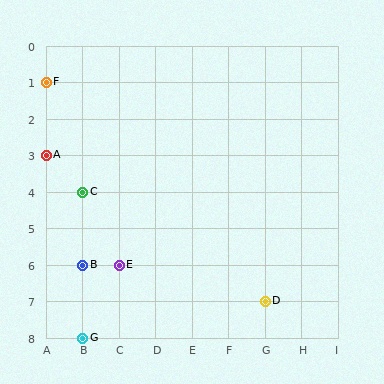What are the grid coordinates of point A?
Point A is at grid coordinates (A, 3).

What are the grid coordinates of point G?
Point G is at grid coordinates (B, 8).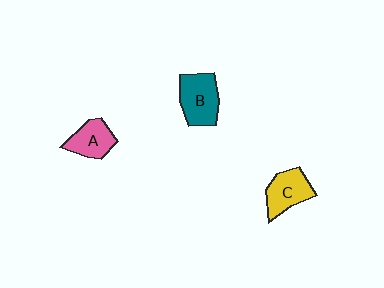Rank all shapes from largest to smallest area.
From largest to smallest: B (teal), C (yellow), A (pink).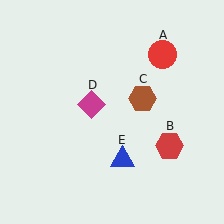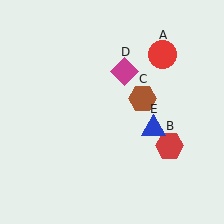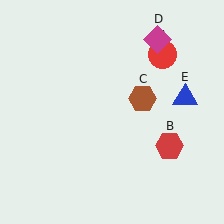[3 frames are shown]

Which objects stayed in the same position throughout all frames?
Red circle (object A) and red hexagon (object B) and brown hexagon (object C) remained stationary.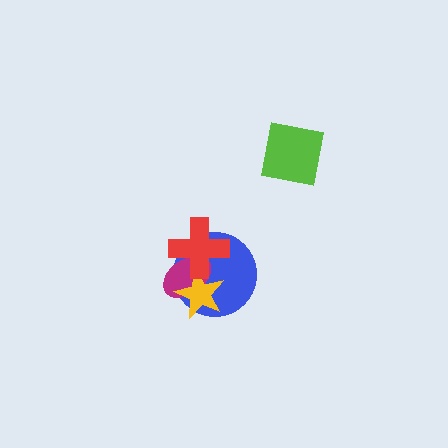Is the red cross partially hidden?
No, no other shape covers it.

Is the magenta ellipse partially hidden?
Yes, it is partially covered by another shape.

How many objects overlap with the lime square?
0 objects overlap with the lime square.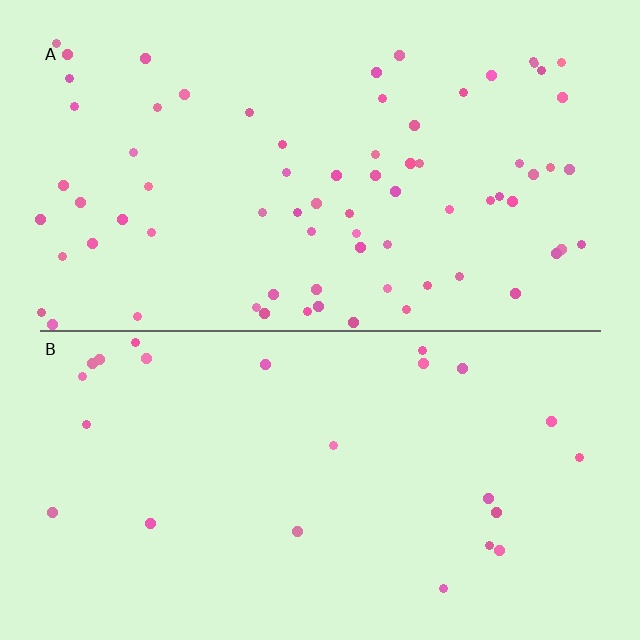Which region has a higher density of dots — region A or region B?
A (the top).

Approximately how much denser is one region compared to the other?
Approximately 3.1× — region A over region B.